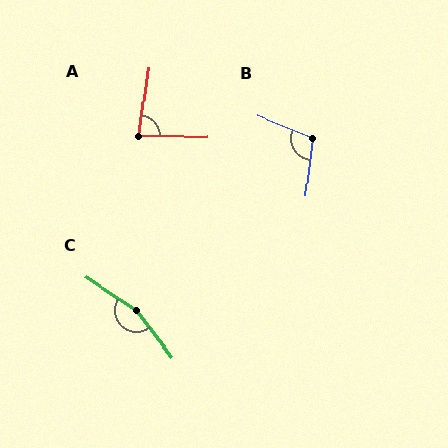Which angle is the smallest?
A, at approximately 82 degrees.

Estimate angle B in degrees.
Approximately 105 degrees.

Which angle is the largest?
C, at approximately 161 degrees.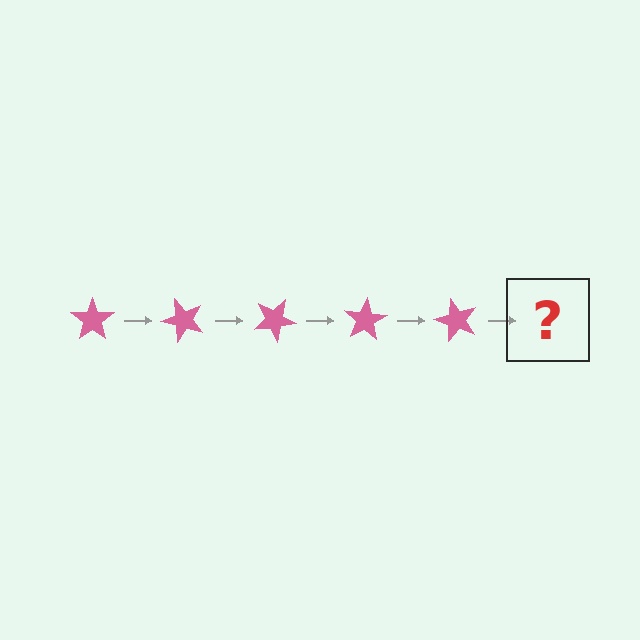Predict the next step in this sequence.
The next step is a pink star rotated 250 degrees.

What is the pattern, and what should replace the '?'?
The pattern is that the star rotates 50 degrees each step. The '?' should be a pink star rotated 250 degrees.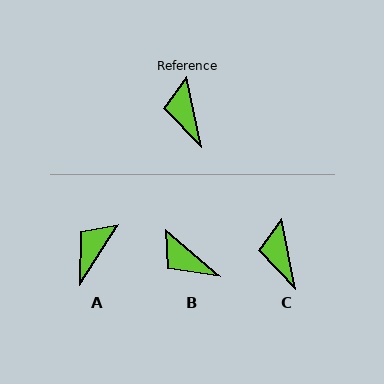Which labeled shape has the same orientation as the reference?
C.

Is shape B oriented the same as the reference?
No, it is off by about 38 degrees.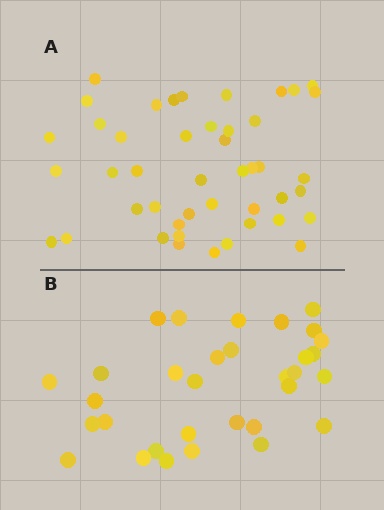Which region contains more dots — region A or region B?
Region A (the top region) has more dots.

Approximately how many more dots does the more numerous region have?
Region A has approximately 15 more dots than region B.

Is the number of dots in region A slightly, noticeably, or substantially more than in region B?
Region A has noticeably more, but not dramatically so. The ratio is roughly 1.4 to 1.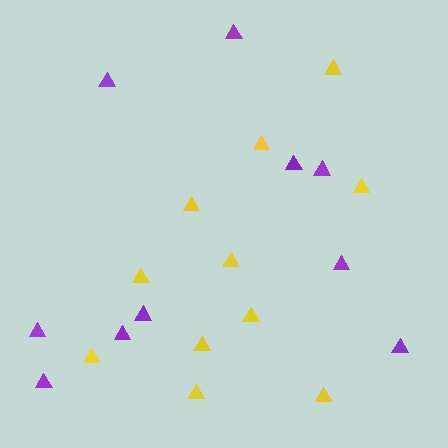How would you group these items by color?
There are 2 groups: one group of yellow triangles (11) and one group of purple triangles (10).